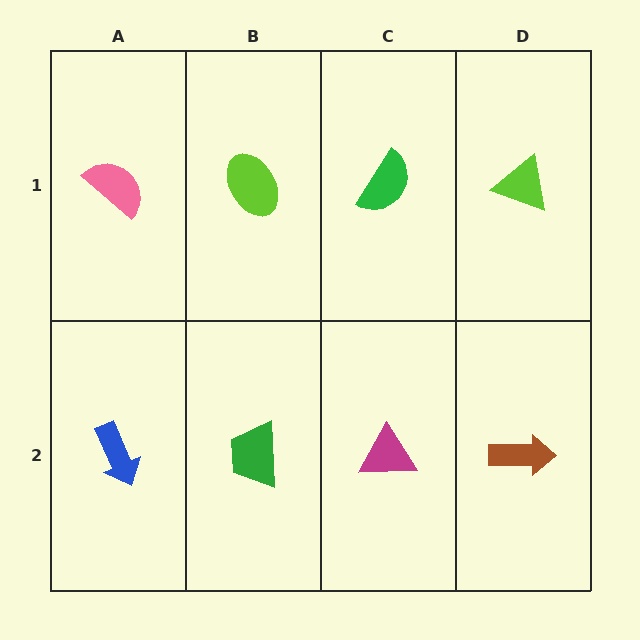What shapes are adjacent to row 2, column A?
A pink semicircle (row 1, column A), a green trapezoid (row 2, column B).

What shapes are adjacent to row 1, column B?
A green trapezoid (row 2, column B), a pink semicircle (row 1, column A), a green semicircle (row 1, column C).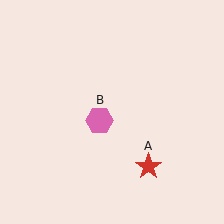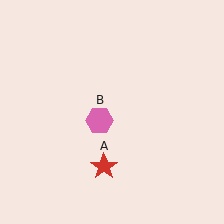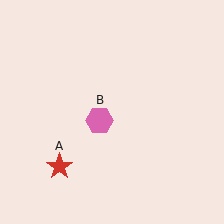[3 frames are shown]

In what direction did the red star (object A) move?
The red star (object A) moved left.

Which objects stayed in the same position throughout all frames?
Pink hexagon (object B) remained stationary.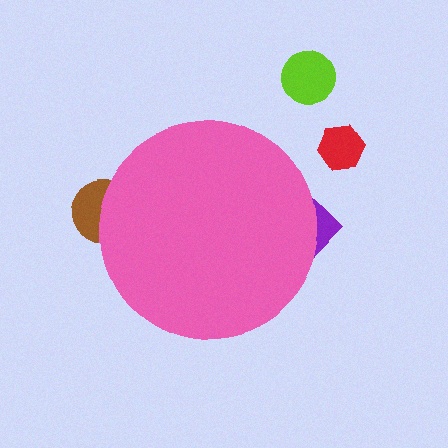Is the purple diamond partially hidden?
Yes, the purple diamond is partially hidden behind the pink circle.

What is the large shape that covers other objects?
A pink circle.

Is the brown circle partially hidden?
Yes, the brown circle is partially hidden behind the pink circle.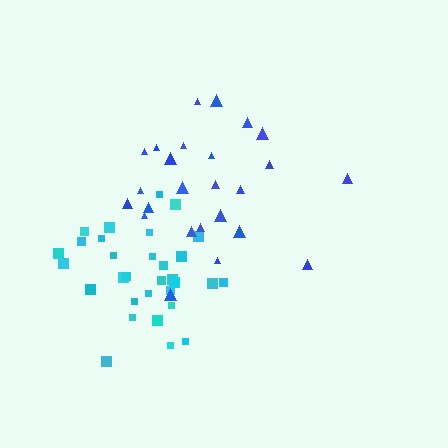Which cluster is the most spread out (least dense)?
Blue.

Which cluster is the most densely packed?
Cyan.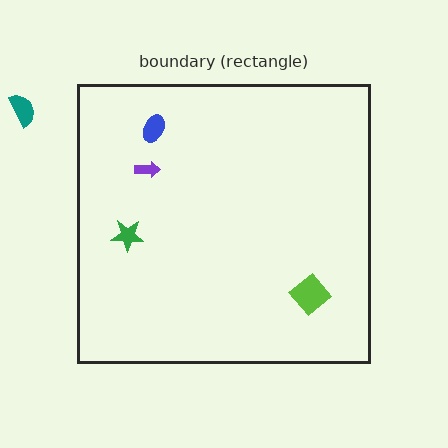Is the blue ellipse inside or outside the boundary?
Inside.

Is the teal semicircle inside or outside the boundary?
Outside.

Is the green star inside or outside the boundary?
Inside.